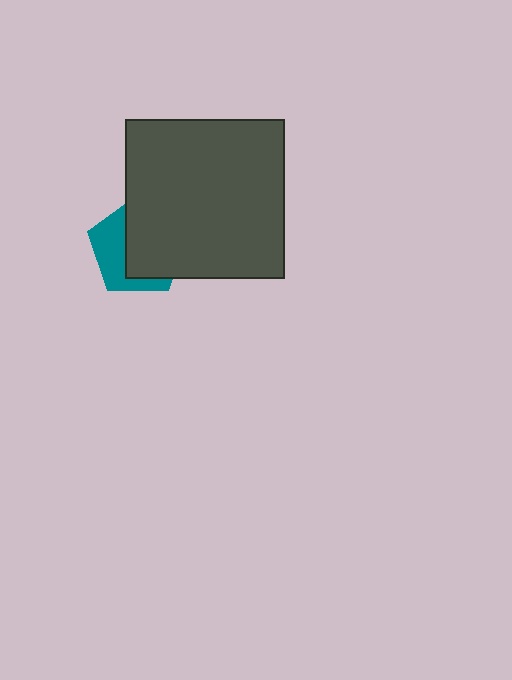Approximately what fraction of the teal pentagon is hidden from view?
Roughly 59% of the teal pentagon is hidden behind the dark gray square.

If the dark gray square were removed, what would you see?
You would see the complete teal pentagon.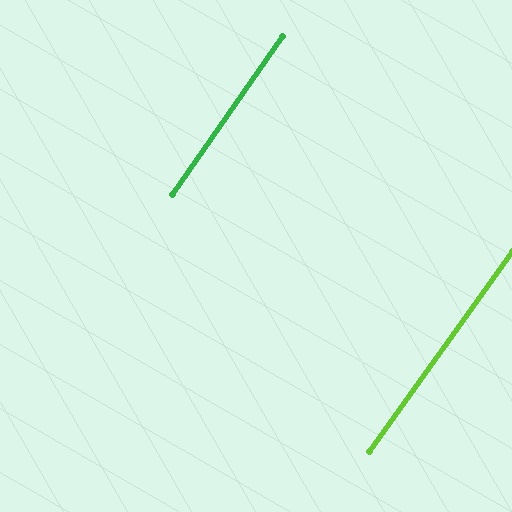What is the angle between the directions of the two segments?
Approximately 1 degree.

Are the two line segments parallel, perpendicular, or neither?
Parallel — their directions differ by only 0.7°.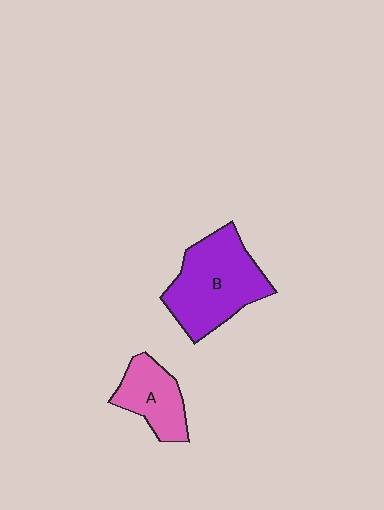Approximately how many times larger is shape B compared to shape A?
Approximately 1.8 times.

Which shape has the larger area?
Shape B (purple).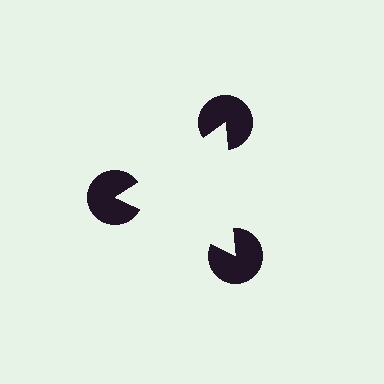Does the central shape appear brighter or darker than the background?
It typically appears slightly brighter than the background, even though no actual brightness change is drawn.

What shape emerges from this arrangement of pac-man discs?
An illusory triangle — its edges are inferred from the aligned wedge cuts in the pac-man discs, not physically drawn.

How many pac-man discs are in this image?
There are 3 — one at each vertex of the illusory triangle.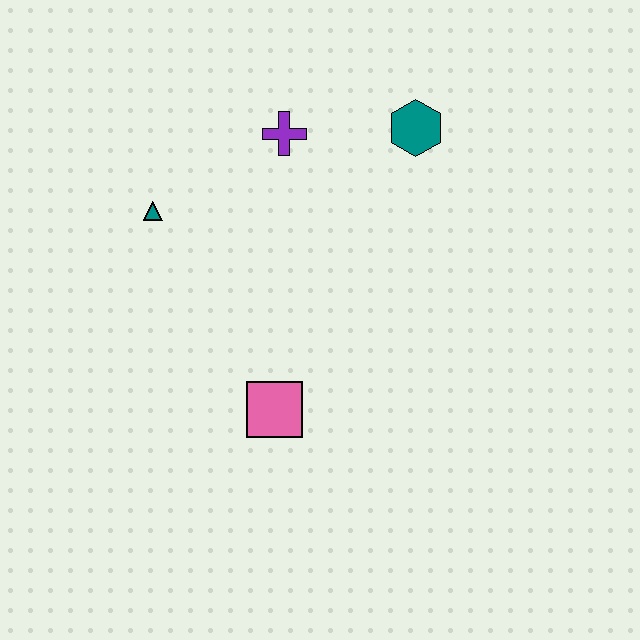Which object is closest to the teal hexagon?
The purple cross is closest to the teal hexagon.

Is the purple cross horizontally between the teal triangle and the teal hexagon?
Yes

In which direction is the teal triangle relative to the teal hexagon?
The teal triangle is to the left of the teal hexagon.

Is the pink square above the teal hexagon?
No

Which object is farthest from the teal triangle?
The teal hexagon is farthest from the teal triangle.